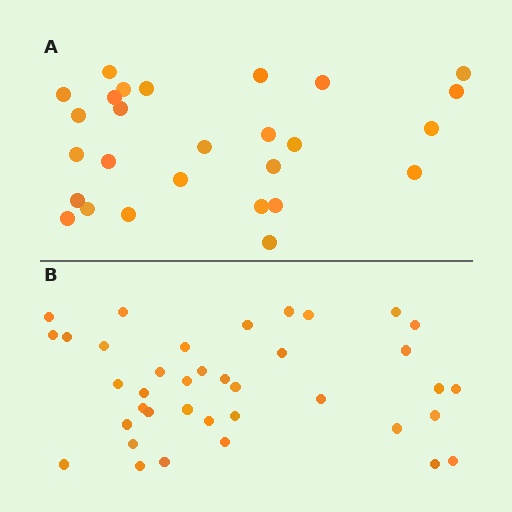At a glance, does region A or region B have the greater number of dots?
Region B (the bottom region) has more dots.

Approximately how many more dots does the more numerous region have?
Region B has roughly 12 or so more dots than region A.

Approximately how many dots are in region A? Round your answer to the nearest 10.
About 30 dots. (The exact count is 27, which rounds to 30.)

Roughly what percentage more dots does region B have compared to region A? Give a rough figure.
About 40% more.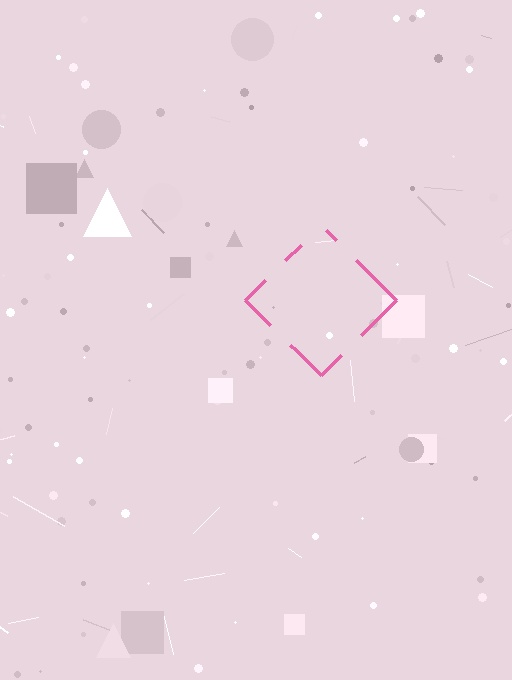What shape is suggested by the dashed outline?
The dashed outline suggests a diamond.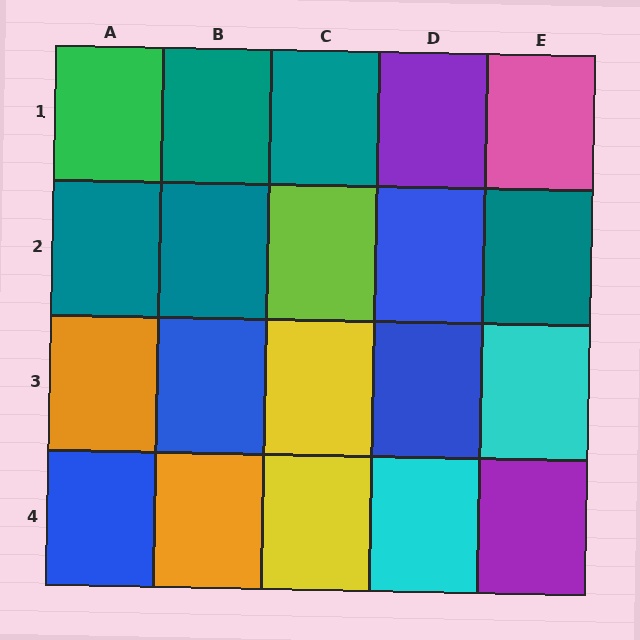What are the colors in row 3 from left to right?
Orange, blue, yellow, blue, cyan.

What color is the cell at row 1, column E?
Pink.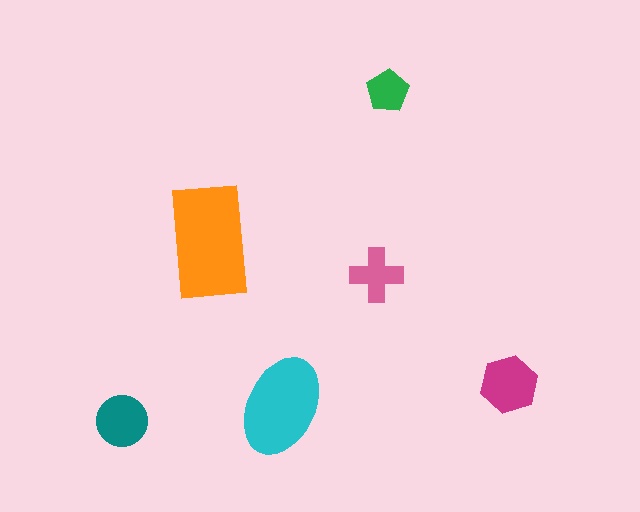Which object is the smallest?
The green pentagon.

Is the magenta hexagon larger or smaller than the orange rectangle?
Smaller.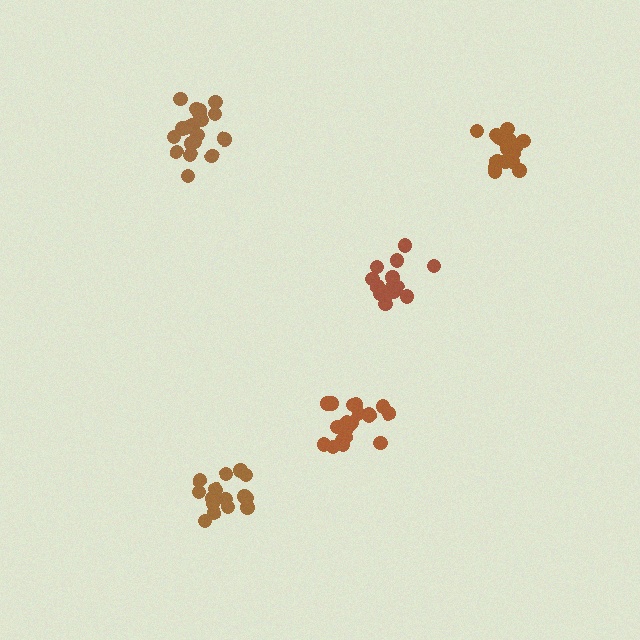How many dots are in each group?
Group 1: 17 dots, Group 2: 15 dots, Group 3: 20 dots, Group 4: 15 dots, Group 5: 21 dots (88 total).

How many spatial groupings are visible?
There are 5 spatial groupings.